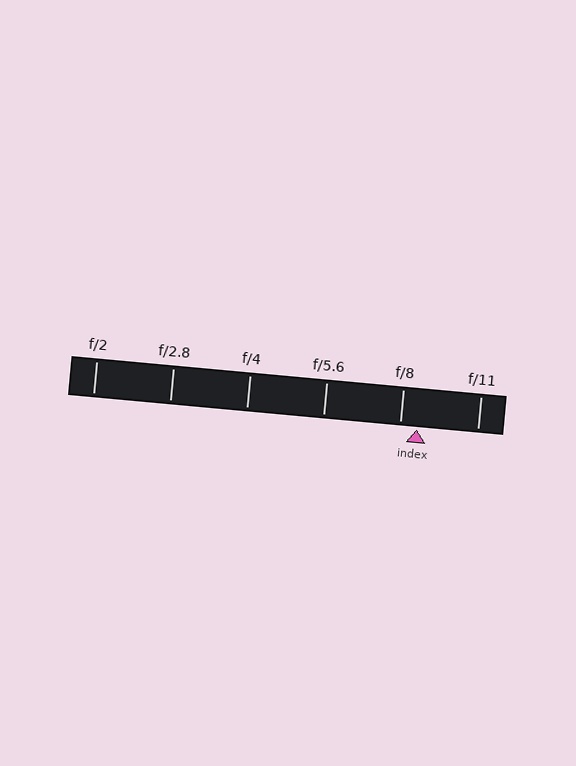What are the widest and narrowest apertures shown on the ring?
The widest aperture shown is f/2 and the narrowest is f/11.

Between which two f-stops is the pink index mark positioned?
The index mark is between f/8 and f/11.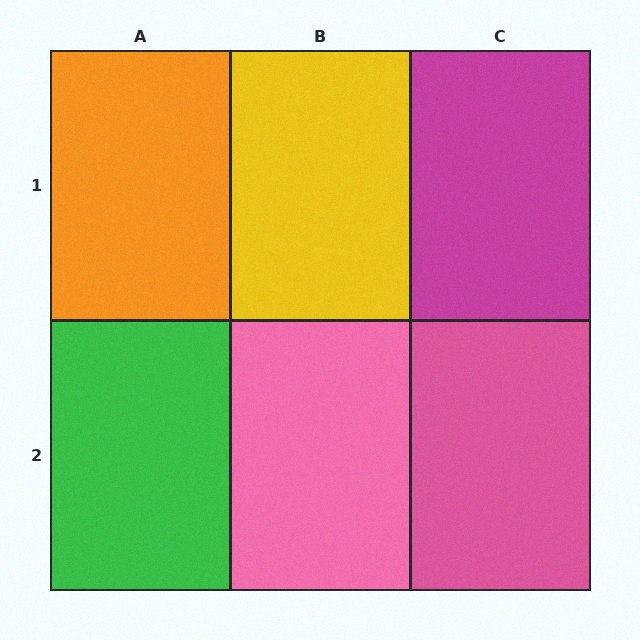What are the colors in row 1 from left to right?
Orange, yellow, magenta.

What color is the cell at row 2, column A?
Green.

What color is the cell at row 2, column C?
Pink.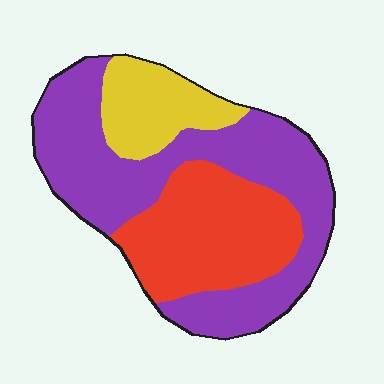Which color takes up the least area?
Yellow, at roughly 15%.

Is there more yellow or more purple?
Purple.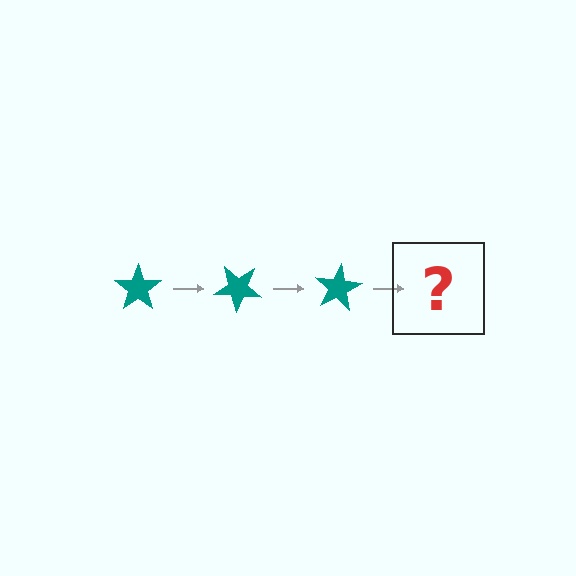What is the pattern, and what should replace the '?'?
The pattern is that the star rotates 40 degrees each step. The '?' should be a teal star rotated 120 degrees.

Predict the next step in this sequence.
The next step is a teal star rotated 120 degrees.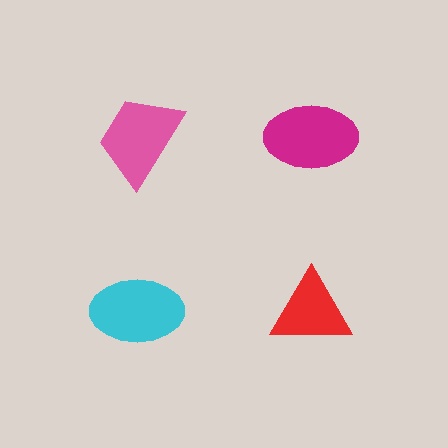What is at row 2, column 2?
A red triangle.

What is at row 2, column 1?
A cyan ellipse.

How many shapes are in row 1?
2 shapes.